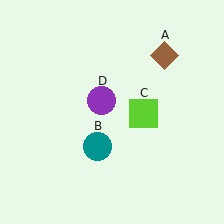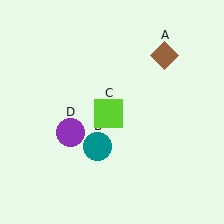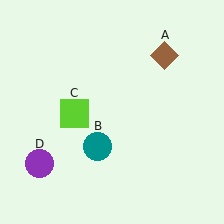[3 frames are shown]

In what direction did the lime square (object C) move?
The lime square (object C) moved left.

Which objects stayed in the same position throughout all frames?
Brown diamond (object A) and teal circle (object B) remained stationary.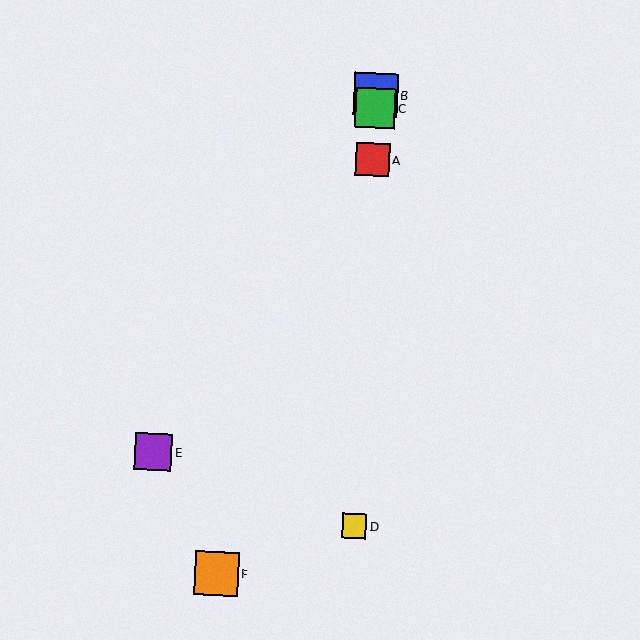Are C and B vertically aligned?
Yes, both are at x≈375.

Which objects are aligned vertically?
Objects A, B, C, D are aligned vertically.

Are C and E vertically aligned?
No, C is at x≈375 and E is at x≈153.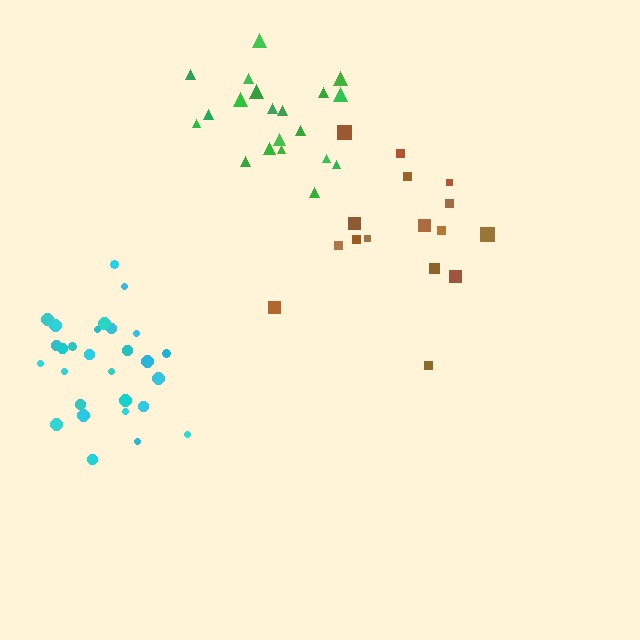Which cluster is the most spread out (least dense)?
Brown.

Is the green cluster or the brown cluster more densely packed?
Green.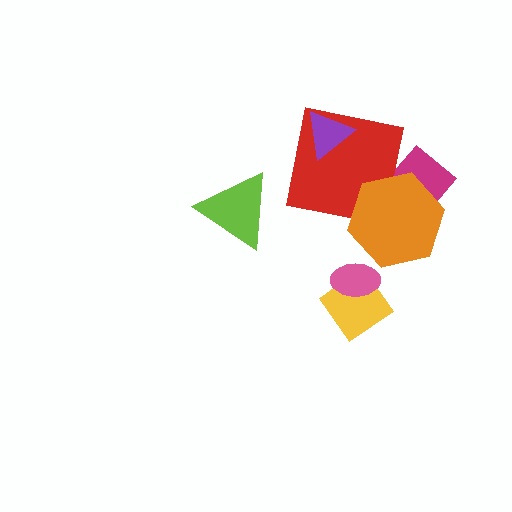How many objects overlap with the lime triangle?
0 objects overlap with the lime triangle.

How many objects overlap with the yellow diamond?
1 object overlaps with the yellow diamond.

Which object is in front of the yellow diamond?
The pink ellipse is in front of the yellow diamond.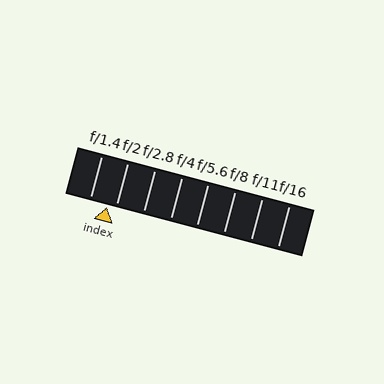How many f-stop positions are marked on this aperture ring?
There are 8 f-stop positions marked.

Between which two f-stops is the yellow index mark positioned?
The index mark is between f/1.4 and f/2.